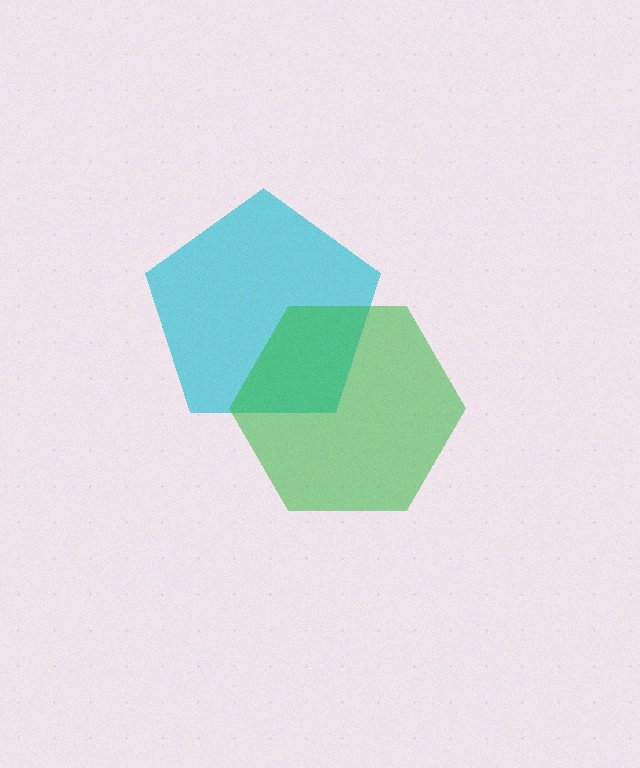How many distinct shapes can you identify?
There are 2 distinct shapes: a cyan pentagon, a green hexagon.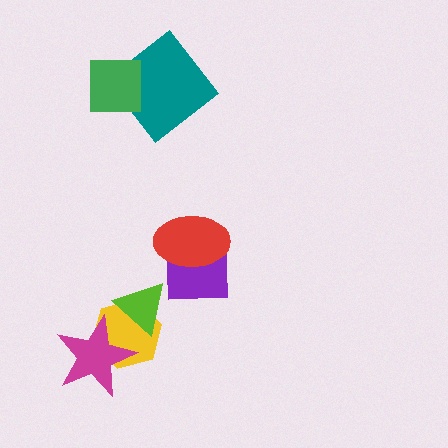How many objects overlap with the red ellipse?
1 object overlaps with the red ellipse.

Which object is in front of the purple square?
The red ellipse is in front of the purple square.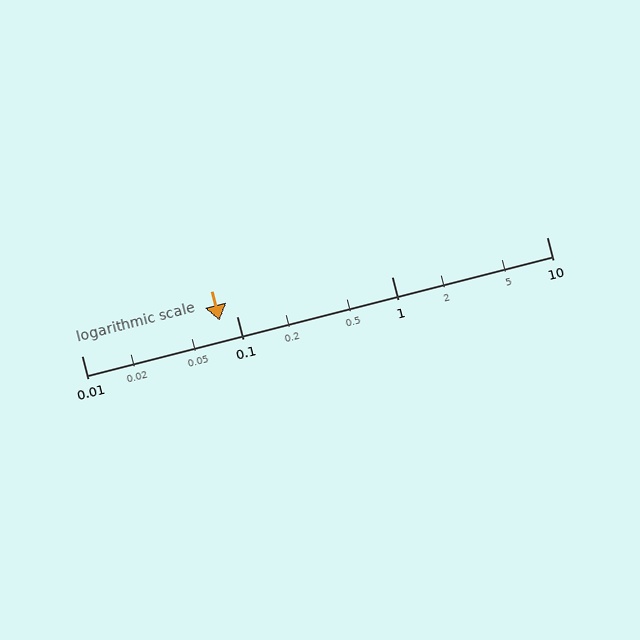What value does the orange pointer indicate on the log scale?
The pointer indicates approximately 0.078.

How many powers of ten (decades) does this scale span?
The scale spans 3 decades, from 0.01 to 10.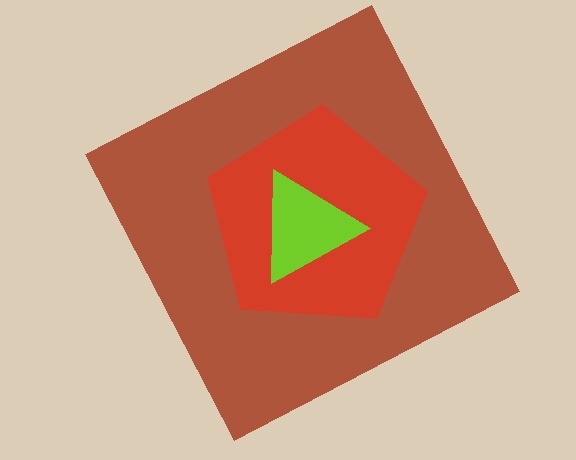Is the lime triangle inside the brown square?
Yes.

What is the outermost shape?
The brown square.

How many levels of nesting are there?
3.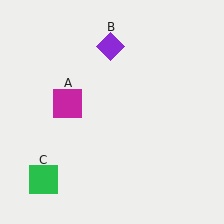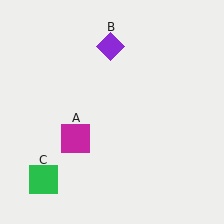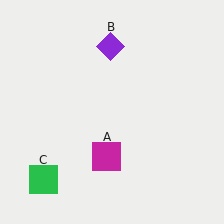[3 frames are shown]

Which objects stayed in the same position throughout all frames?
Purple diamond (object B) and green square (object C) remained stationary.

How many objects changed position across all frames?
1 object changed position: magenta square (object A).